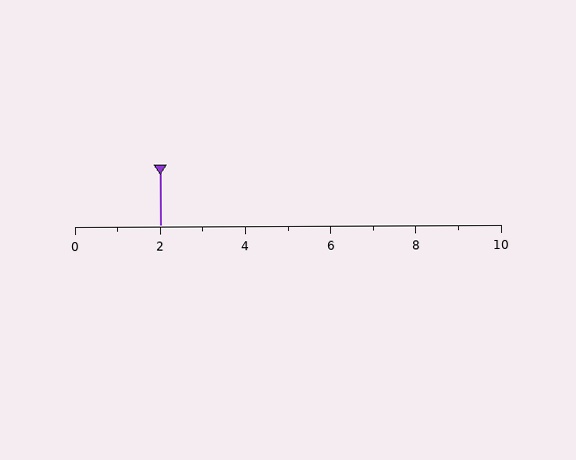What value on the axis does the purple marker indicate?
The marker indicates approximately 2.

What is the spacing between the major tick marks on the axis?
The major ticks are spaced 2 apart.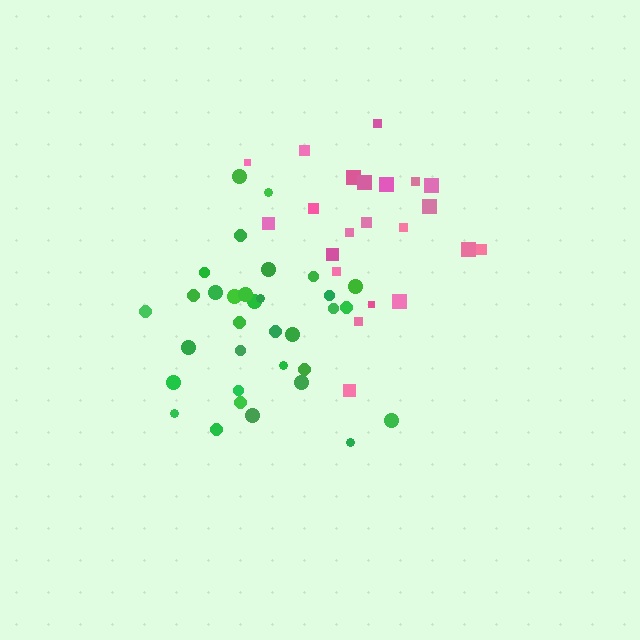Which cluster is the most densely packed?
Green.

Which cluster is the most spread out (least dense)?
Pink.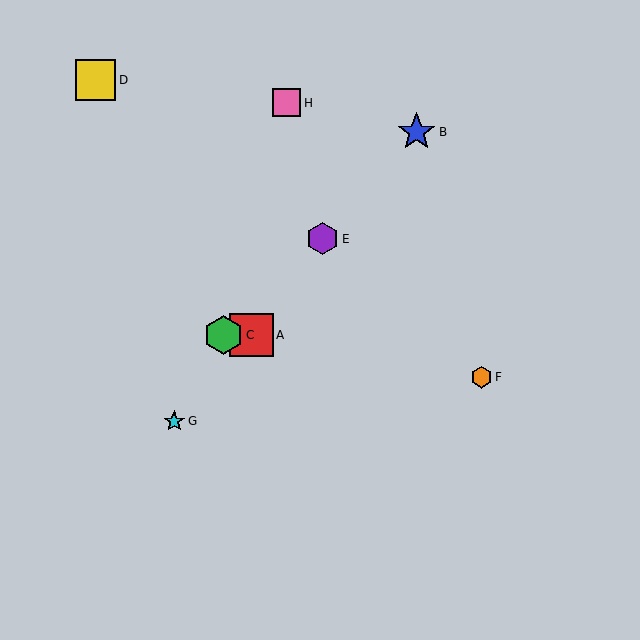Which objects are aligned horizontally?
Objects A, C are aligned horizontally.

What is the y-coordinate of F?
Object F is at y≈377.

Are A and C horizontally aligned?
Yes, both are at y≈335.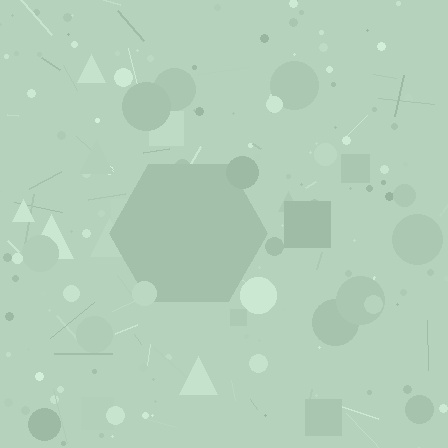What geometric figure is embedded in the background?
A hexagon is embedded in the background.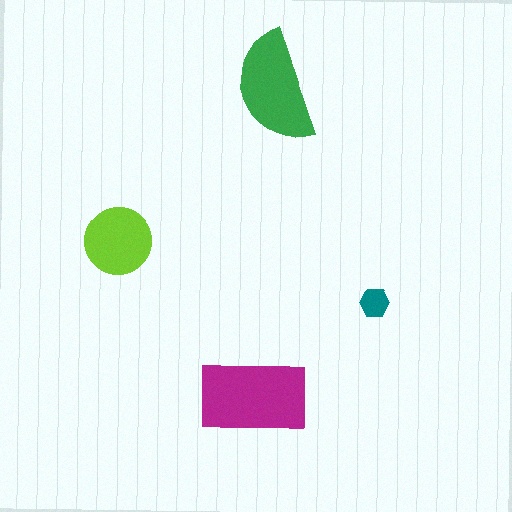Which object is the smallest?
The teal hexagon.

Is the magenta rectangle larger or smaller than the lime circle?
Larger.